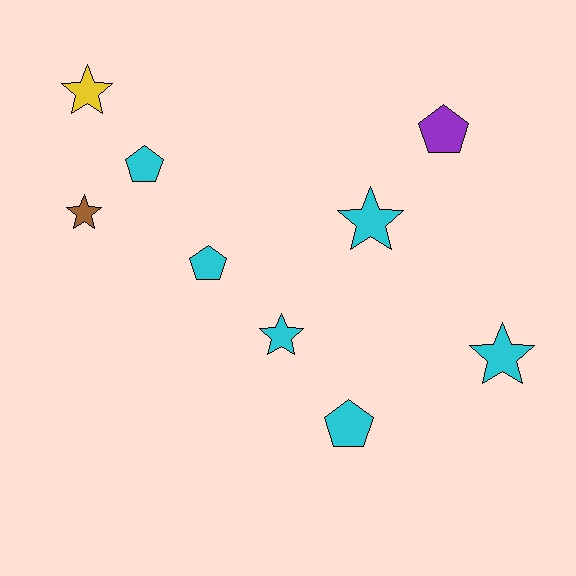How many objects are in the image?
There are 9 objects.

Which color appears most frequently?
Cyan, with 6 objects.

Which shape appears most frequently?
Star, with 5 objects.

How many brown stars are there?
There is 1 brown star.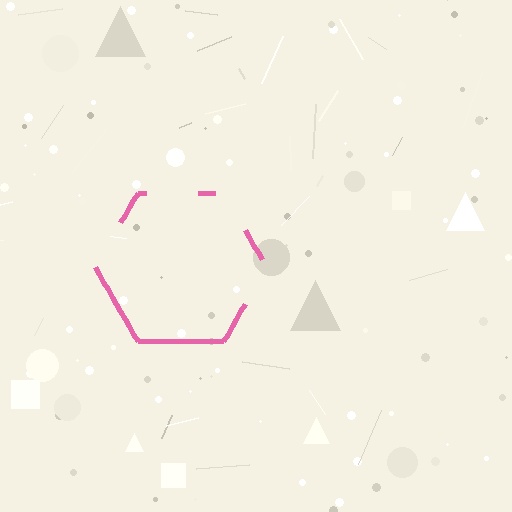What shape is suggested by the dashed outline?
The dashed outline suggests a hexagon.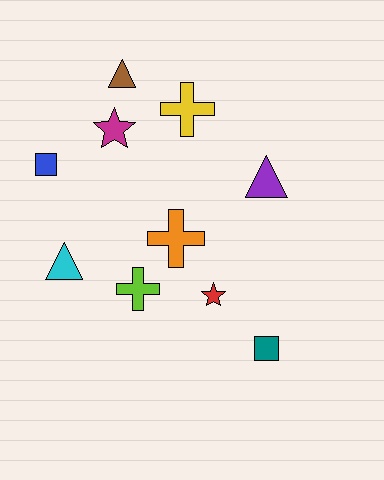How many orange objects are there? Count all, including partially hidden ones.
There is 1 orange object.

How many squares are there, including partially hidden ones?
There are 2 squares.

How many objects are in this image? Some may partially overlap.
There are 10 objects.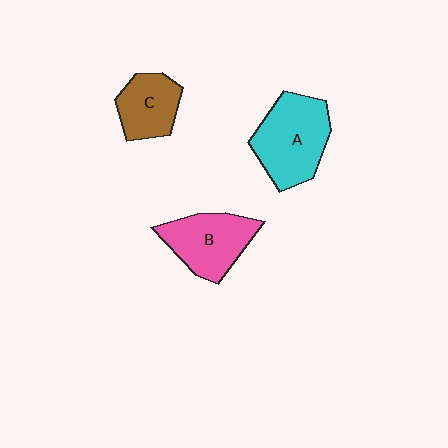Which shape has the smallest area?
Shape C (brown).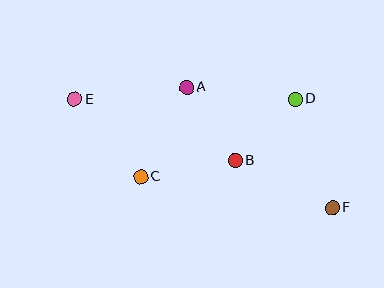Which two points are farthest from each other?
Points E and F are farthest from each other.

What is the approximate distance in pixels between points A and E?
The distance between A and E is approximately 113 pixels.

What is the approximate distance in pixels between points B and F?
The distance between B and F is approximately 108 pixels.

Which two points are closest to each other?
Points B and D are closest to each other.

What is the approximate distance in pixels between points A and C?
The distance between A and C is approximately 101 pixels.